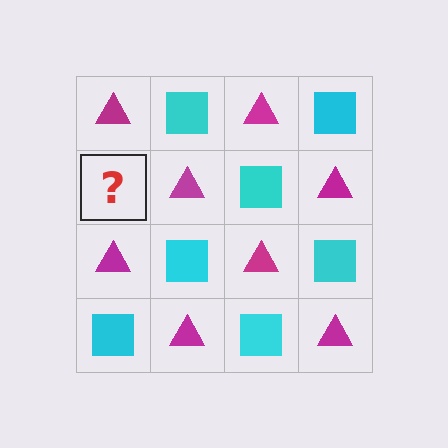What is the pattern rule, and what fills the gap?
The rule is that it alternates magenta triangle and cyan square in a checkerboard pattern. The gap should be filled with a cyan square.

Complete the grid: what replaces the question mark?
The question mark should be replaced with a cyan square.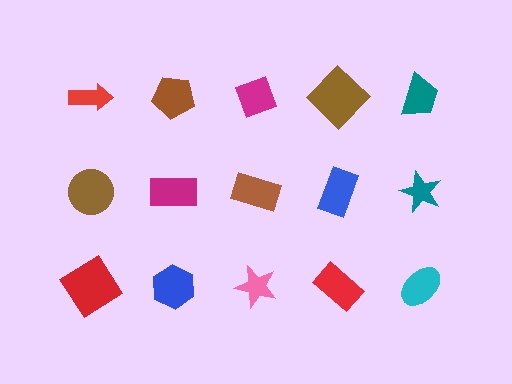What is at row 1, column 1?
A red arrow.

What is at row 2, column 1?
A brown circle.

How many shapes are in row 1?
5 shapes.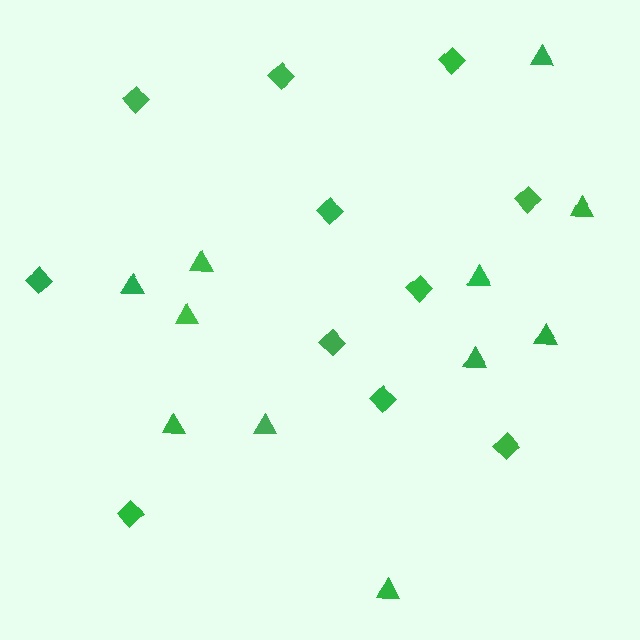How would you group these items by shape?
There are 2 groups: one group of triangles (11) and one group of diamonds (11).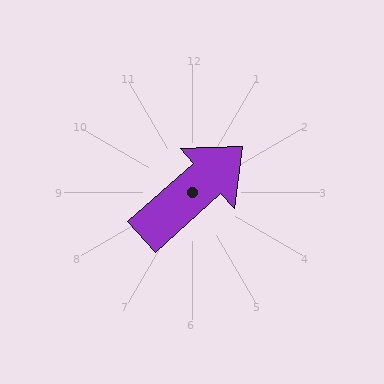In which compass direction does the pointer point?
Northeast.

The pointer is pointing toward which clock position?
Roughly 2 o'clock.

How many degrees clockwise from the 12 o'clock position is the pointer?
Approximately 48 degrees.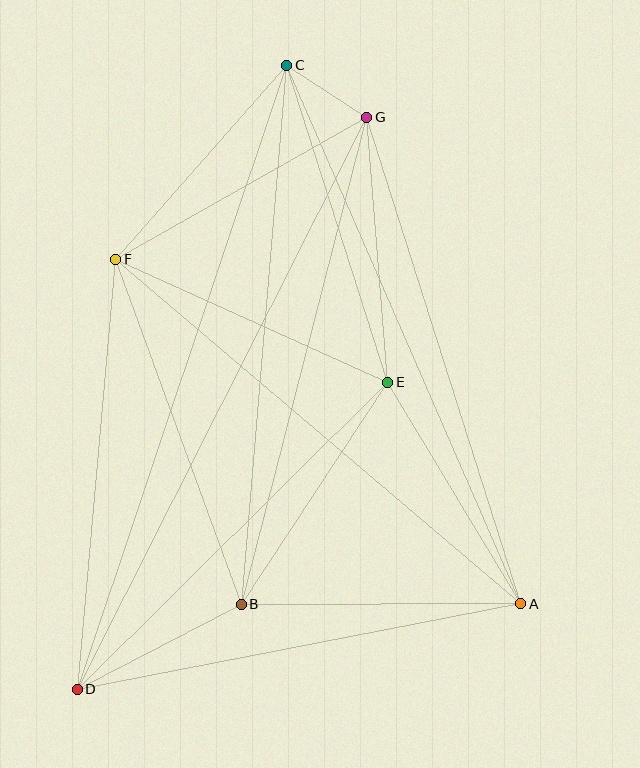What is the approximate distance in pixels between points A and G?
The distance between A and G is approximately 510 pixels.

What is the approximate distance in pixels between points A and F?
The distance between A and F is approximately 532 pixels.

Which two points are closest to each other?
Points C and G are closest to each other.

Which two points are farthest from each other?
Points C and D are farthest from each other.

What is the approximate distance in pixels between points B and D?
The distance between B and D is approximately 185 pixels.